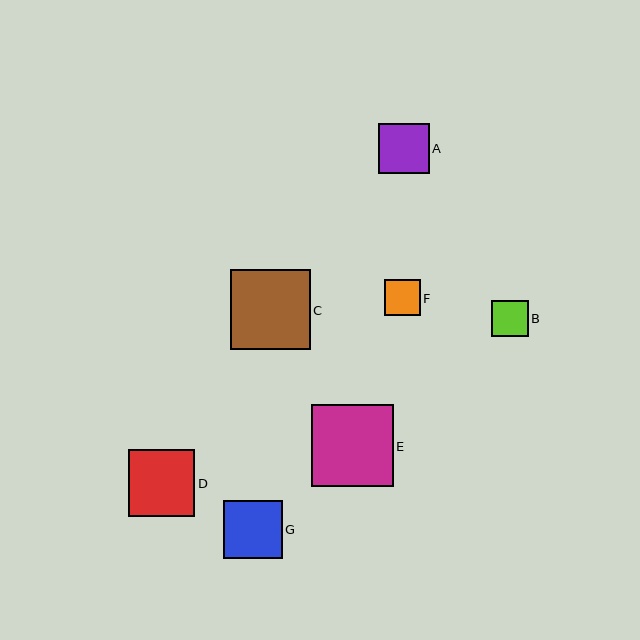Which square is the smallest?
Square F is the smallest with a size of approximately 36 pixels.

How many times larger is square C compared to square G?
Square C is approximately 1.4 times the size of square G.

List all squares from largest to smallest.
From largest to smallest: E, C, D, G, A, B, F.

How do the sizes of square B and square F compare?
Square B and square F are approximately the same size.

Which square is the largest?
Square E is the largest with a size of approximately 82 pixels.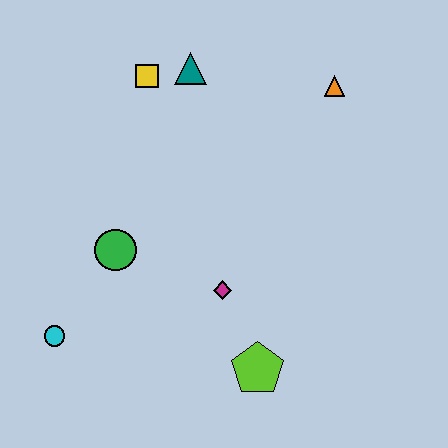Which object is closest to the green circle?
The cyan circle is closest to the green circle.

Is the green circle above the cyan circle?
Yes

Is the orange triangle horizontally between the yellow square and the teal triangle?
No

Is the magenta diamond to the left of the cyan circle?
No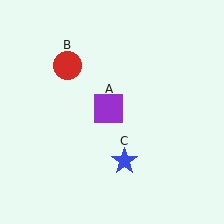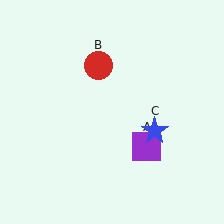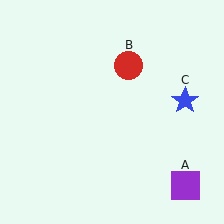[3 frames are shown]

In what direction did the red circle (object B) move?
The red circle (object B) moved right.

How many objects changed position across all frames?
3 objects changed position: purple square (object A), red circle (object B), blue star (object C).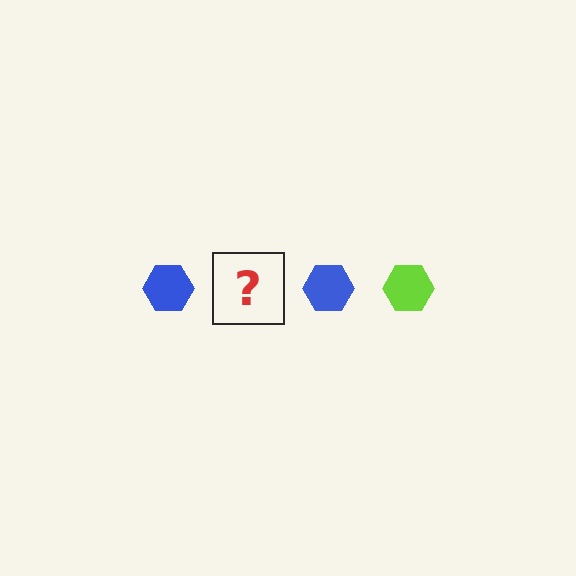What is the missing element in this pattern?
The missing element is a lime hexagon.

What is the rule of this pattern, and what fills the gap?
The rule is that the pattern cycles through blue, lime hexagons. The gap should be filled with a lime hexagon.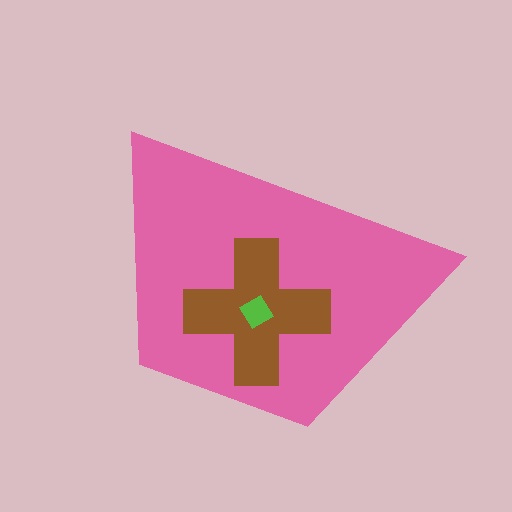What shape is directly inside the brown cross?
The lime diamond.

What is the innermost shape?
The lime diamond.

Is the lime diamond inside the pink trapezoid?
Yes.